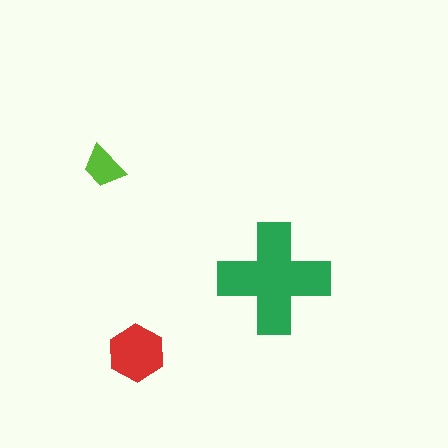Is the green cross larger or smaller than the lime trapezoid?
Larger.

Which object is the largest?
The green cross.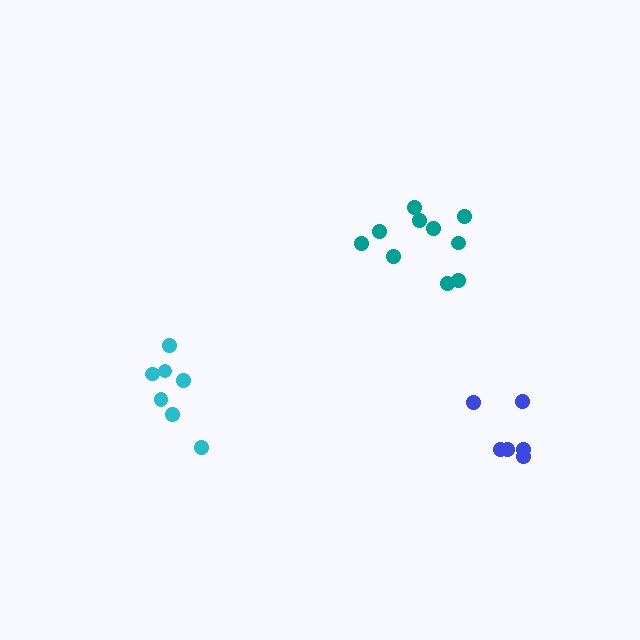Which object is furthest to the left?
The cyan cluster is leftmost.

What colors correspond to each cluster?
The clusters are colored: cyan, blue, teal.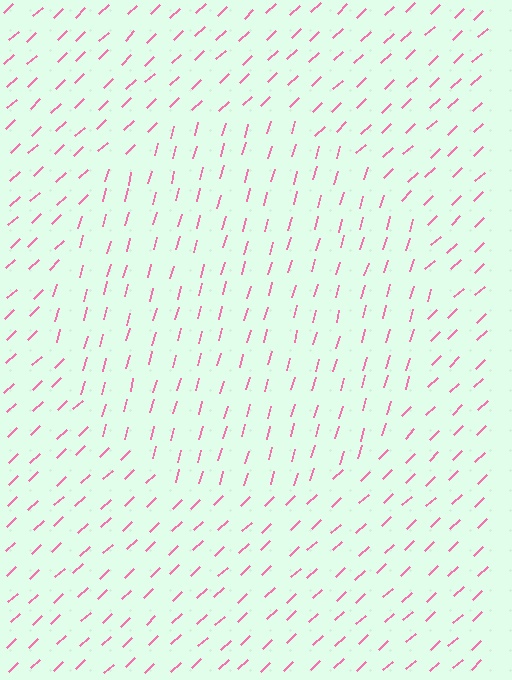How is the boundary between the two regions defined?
The boundary is defined purely by a change in line orientation (approximately 31 degrees difference). All lines are the same color and thickness.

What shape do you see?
I see a circle.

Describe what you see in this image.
The image is filled with small pink line segments. A circle region in the image has lines oriented differently from the surrounding lines, creating a visible texture boundary.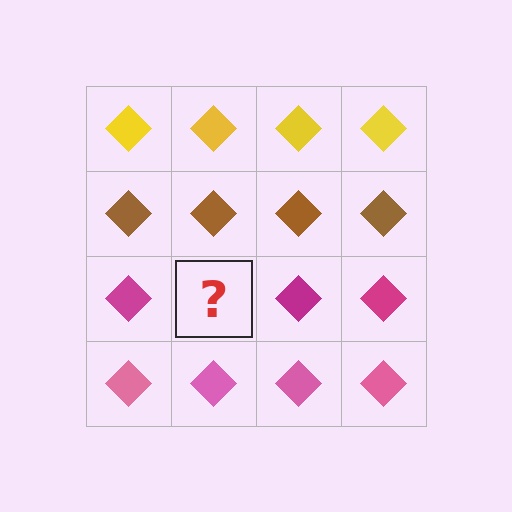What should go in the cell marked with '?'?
The missing cell should contain a magenta diamond.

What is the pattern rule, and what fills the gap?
The rule is that each row has a consistent color. The gap should be filled with a magenta diamond.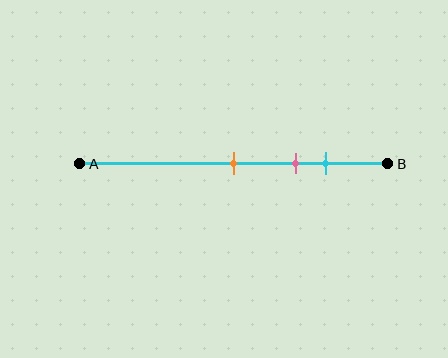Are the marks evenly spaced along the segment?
Yes, the marks are approximately evenly spaced.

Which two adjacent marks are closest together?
The pink and cyan marks are the closest adjacent pair.